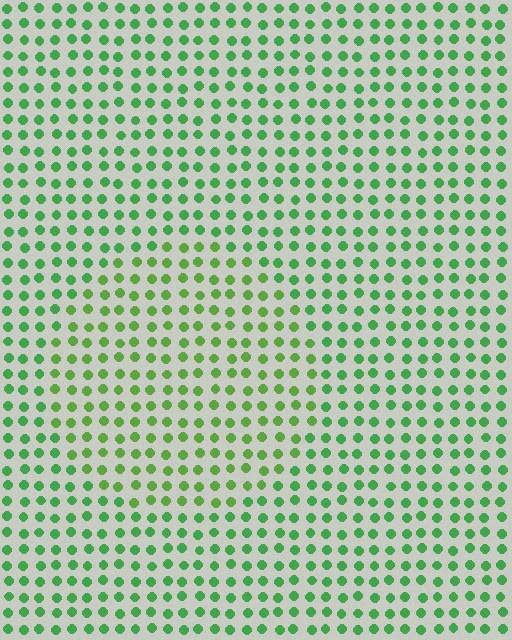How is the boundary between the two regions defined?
The boundary is defined purely by a slight shift in hue (about 24 degrees). Spacing, size, and orientation are identical on both sides.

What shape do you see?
I see a circle.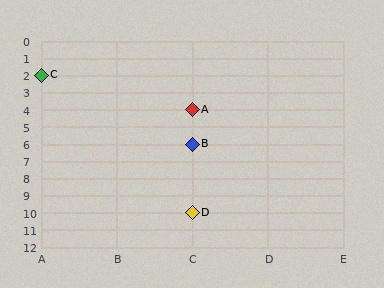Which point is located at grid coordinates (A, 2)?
Point C is at (A, 2).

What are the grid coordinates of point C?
Point C is at grid coordinates (A, 2).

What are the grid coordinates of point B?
Point B is at grid coordinates (C, 6).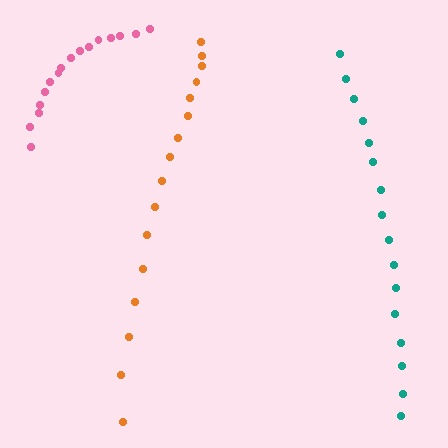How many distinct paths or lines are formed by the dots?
There are 3 distinct paths.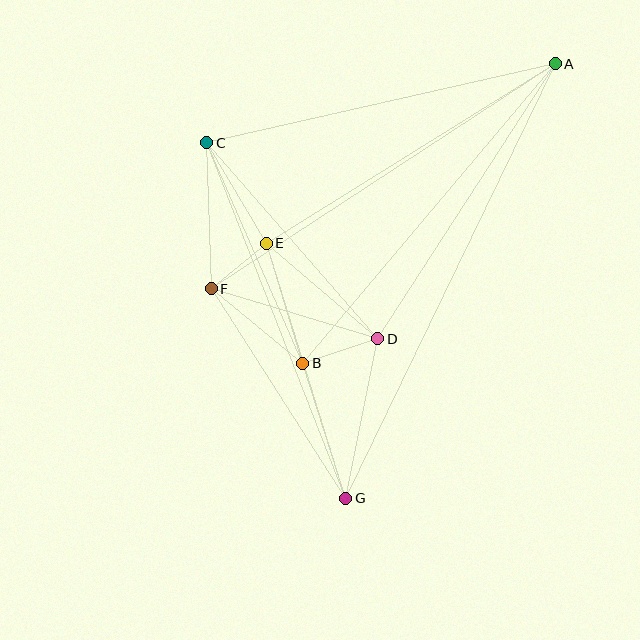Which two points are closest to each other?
Points E and F are closest to each other.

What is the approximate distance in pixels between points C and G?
The distance between C and G is approximately 382 pixels.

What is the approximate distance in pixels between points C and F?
The distance between C and F is approximately 146 pixels.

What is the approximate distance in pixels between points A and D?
The distance between A and D is approximately 327 pixels.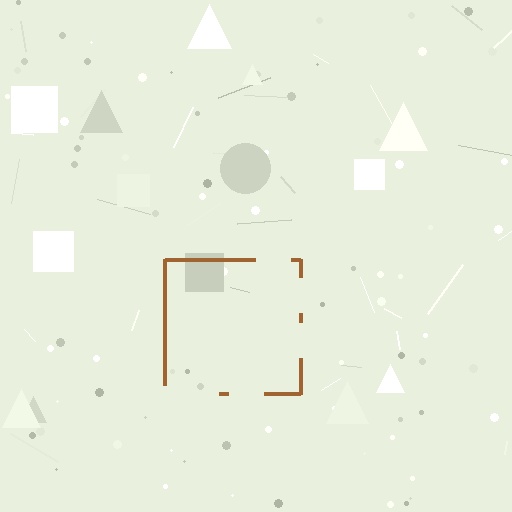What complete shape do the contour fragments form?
The contour fragments form a square.